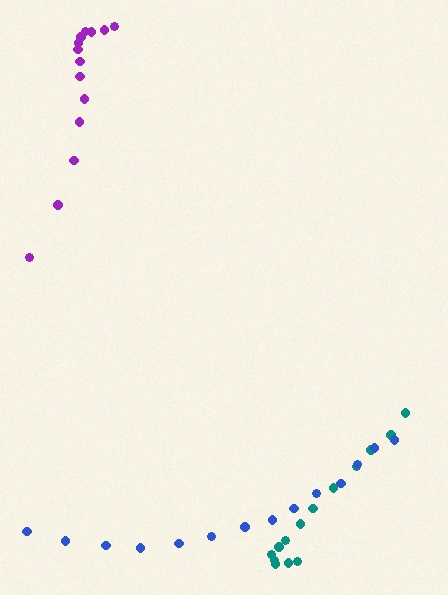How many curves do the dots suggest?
There are 3 distinct paths.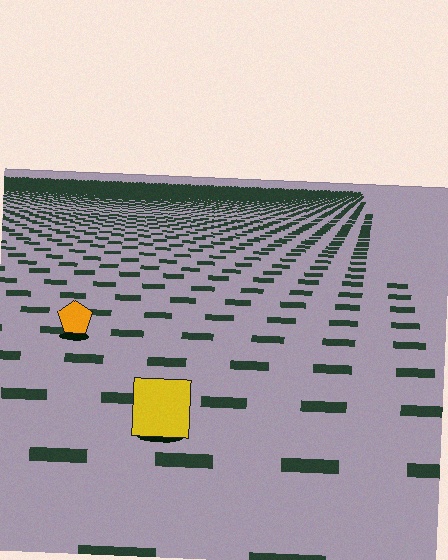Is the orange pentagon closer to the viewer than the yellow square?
No. The yellow square is closer — you can tell from the texture gradient: the ground texture is coarser near it.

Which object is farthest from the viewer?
The orange pentagon is farthest from the viewer. It appears smaller and the ground texture around it is denser.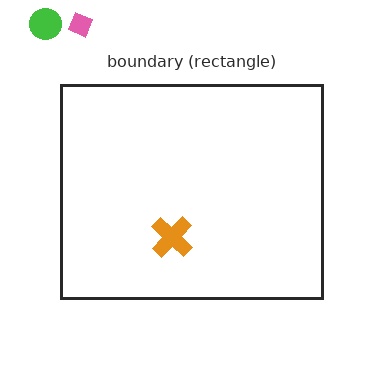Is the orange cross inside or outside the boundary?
Inside.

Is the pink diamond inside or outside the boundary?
Outside.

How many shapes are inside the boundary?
1 inside, 2 outside.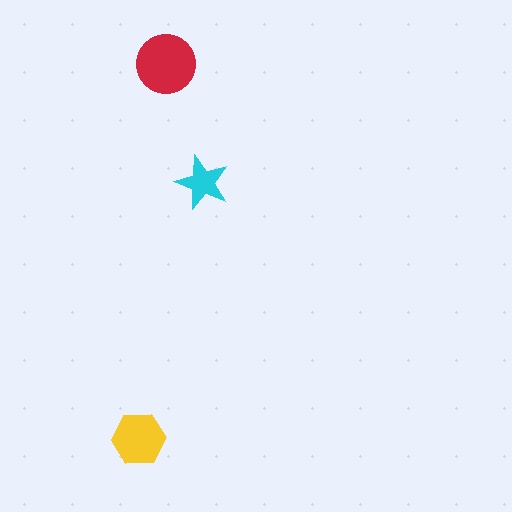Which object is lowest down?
The yellow hexagon is bottommost.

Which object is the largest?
The red circle.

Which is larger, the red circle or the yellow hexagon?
The red circle.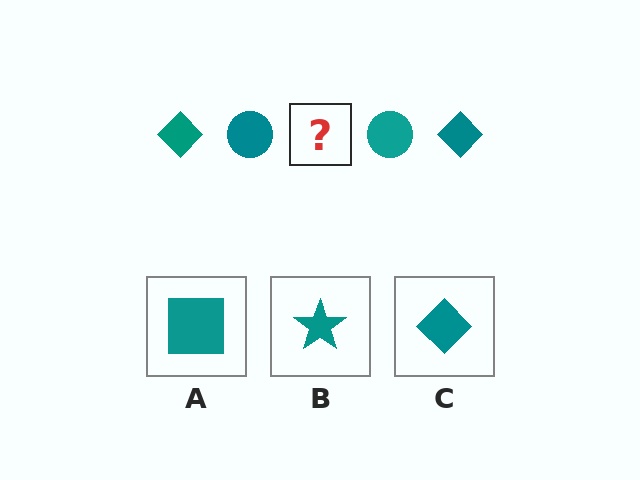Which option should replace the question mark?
Option C.